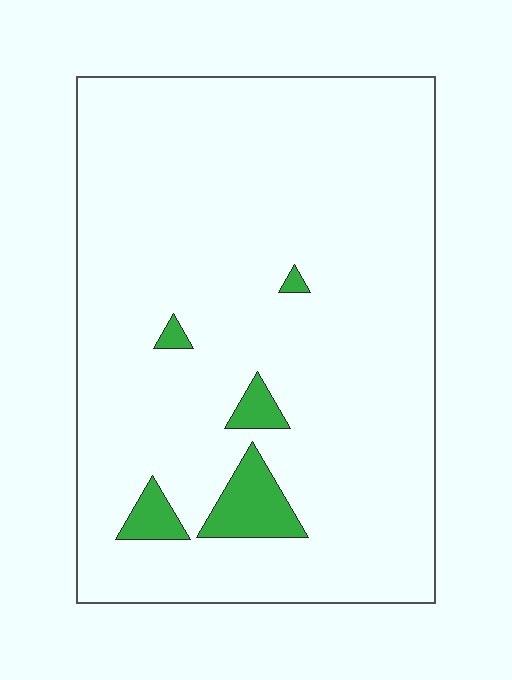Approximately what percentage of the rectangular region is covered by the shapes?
Approximately 5%.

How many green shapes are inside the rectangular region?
5.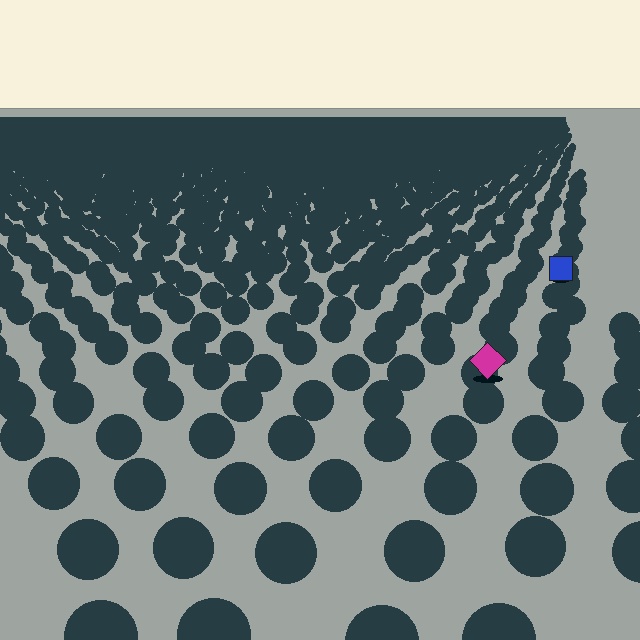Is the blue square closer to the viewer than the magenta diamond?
No. The magenta diamond is closer — you can tell from the texture gradient: the ground texture is coarser near it.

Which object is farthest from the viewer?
The blue square is farthest from the viewer. It appears smaller and the ground texture around it is denser.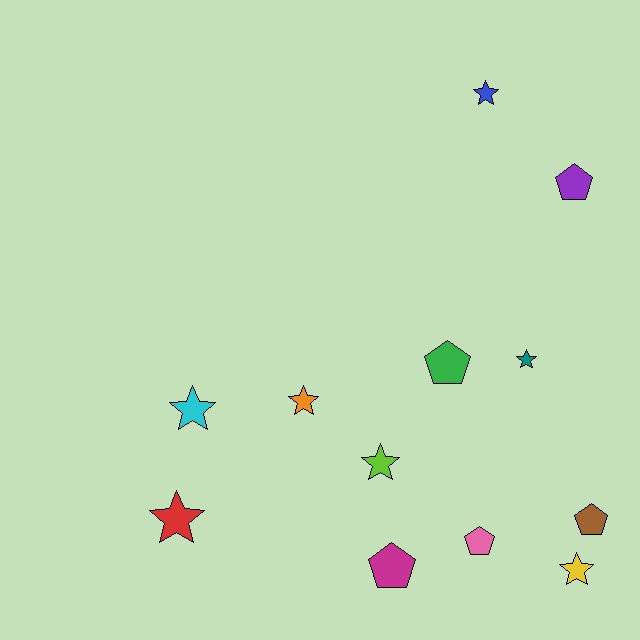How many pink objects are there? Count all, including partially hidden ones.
There is 1 pink object.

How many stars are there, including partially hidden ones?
There are 7 stars.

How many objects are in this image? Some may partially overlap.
There are 12 objects.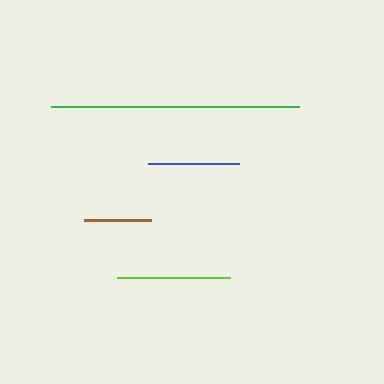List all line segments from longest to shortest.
From longest to shortest: green, lime, blue, brown.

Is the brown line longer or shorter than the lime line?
The lime line is longer than the brown line.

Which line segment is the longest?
The green line is the longest at approximately 247 pixels.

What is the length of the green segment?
The green segment is approximately 247 pixels long.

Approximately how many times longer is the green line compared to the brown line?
The green line is approximately 3.7 times the length of the brown line.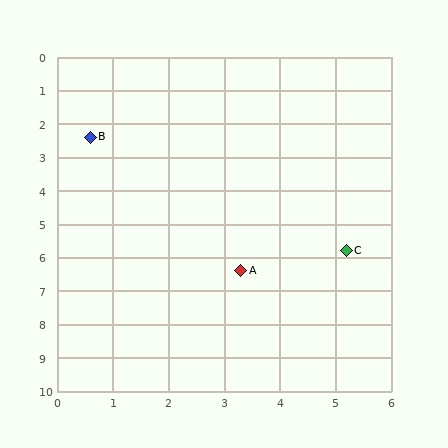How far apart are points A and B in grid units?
Points A and B are about 4.8 grid units apart.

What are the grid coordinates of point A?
Point A is at approximately (3.3, 6.4).